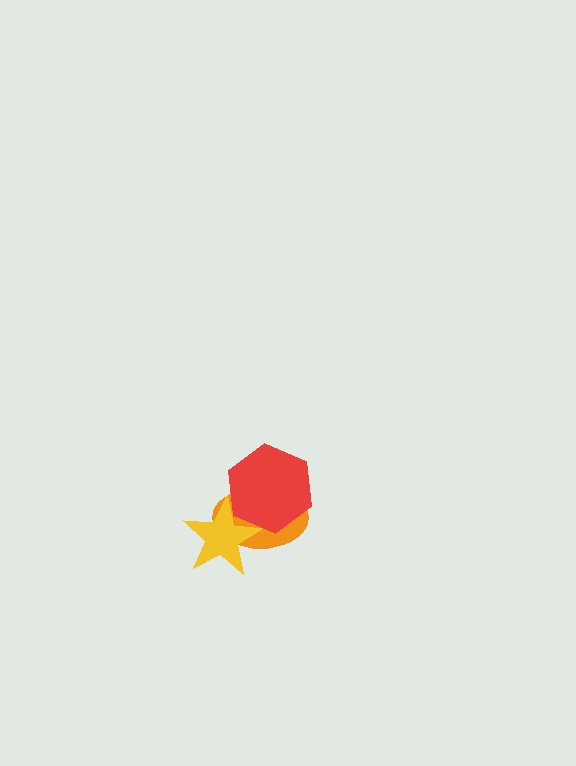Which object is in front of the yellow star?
The red hexagon is in front of the yellow star.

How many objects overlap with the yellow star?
2 objects overlap with the yellow star.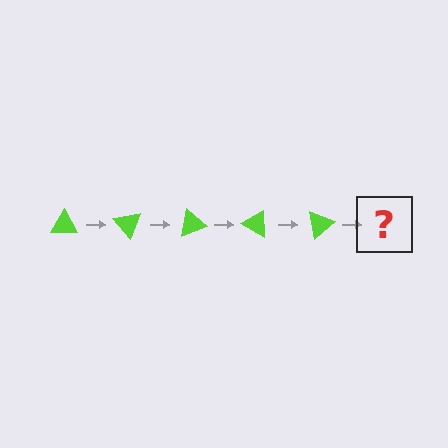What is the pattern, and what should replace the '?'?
The pattern is that the triangle rotates 50 degrees each step. The '?' should be a lime triangle rotated 250 degrees.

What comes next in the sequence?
The next element should be a lime triangle rotated 250 degrees.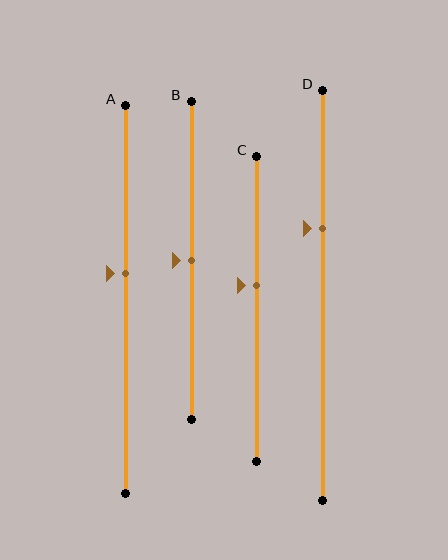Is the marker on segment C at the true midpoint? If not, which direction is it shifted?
No, the marker on segment C is shifted upward by about 8% of the segment length.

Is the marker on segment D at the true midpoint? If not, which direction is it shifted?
No, the marker on segment D is shifted upward by about 16% of the segment length.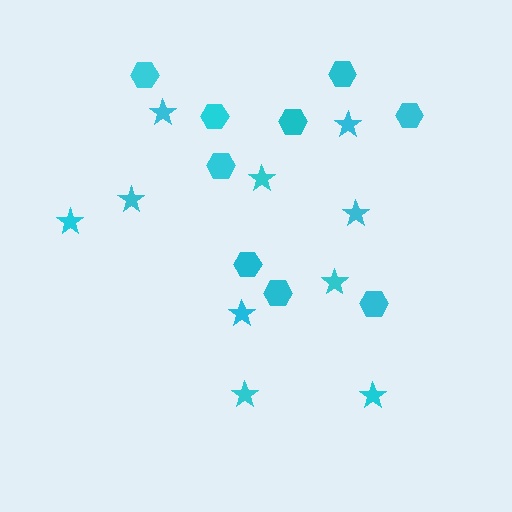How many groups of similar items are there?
There are 2 groups: one group of hexagons (9) and one group of stars (10).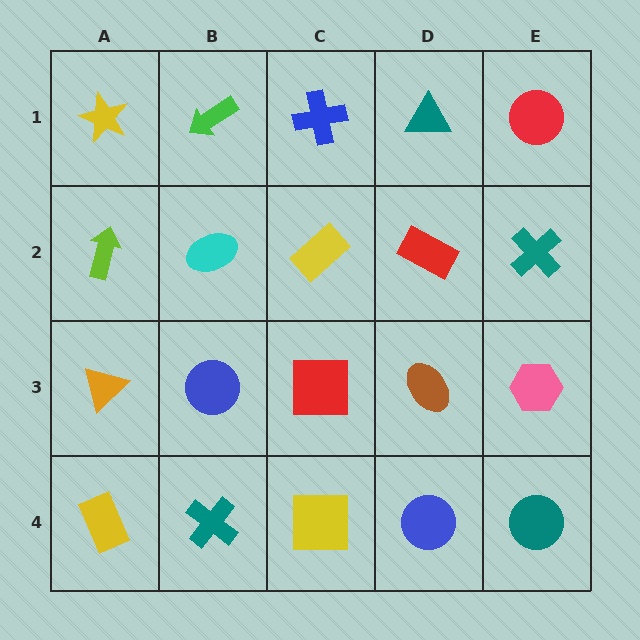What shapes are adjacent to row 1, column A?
A lime arrow (row 2, column A), a green arrow (row 1, column B).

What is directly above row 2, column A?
A yellow star.